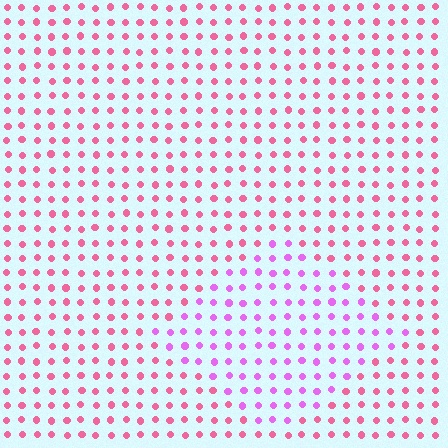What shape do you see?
I see a diamond.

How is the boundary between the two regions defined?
The boundary is defined purely by a slight shift in hue (about 40 degrees). Spacing, size, and orientation are identical on both sides.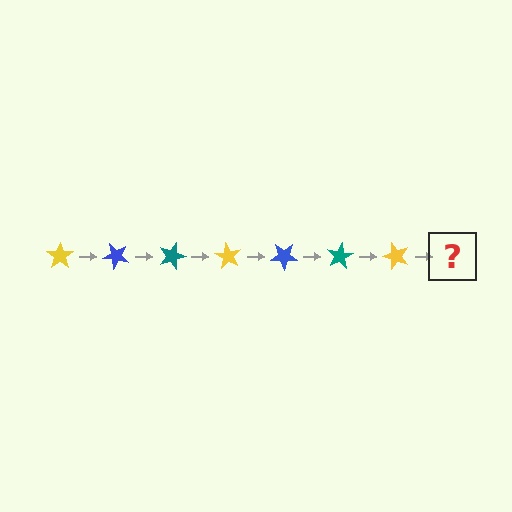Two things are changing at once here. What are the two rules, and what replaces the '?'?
The two rules are that it rotates 45 degrees each step and the color cycles through yellow, blue, and teal. The '?' should be a blue star, rotated 315 degrees from the start.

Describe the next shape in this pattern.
It should be a blue star, rotated 315 degrees from the start.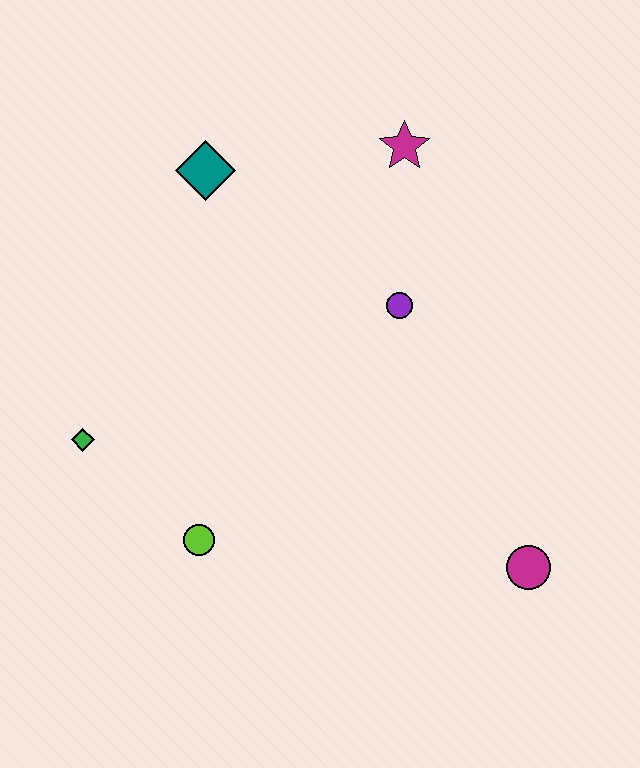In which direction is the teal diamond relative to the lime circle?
The teal diamond is above the lime circle.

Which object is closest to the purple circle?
The magenta star is closest to the purple circle.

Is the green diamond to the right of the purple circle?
No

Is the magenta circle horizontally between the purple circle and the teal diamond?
No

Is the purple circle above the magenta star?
No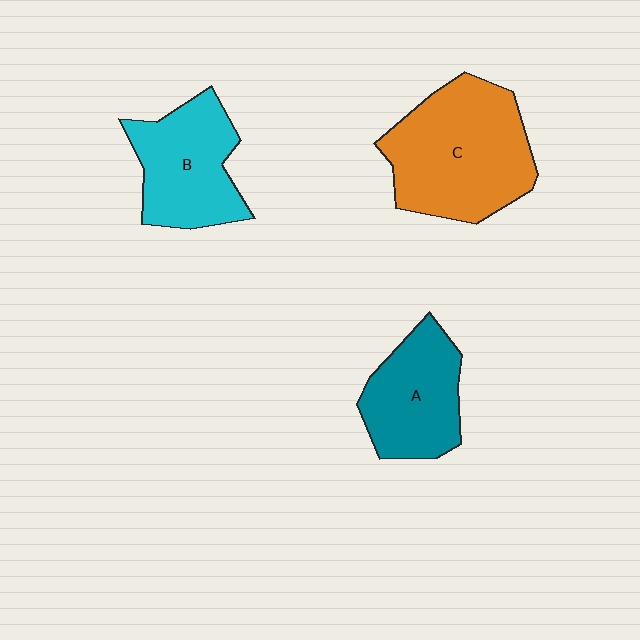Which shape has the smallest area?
Shape A (teal).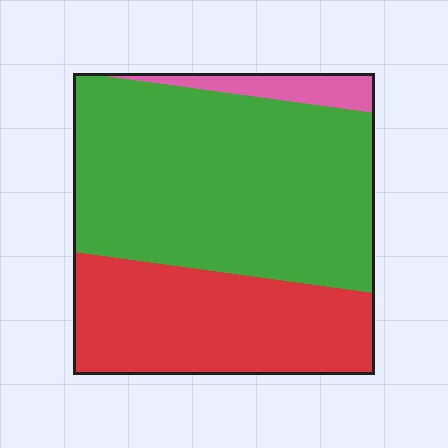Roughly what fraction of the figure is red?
Red covers roughly 35% of the figure.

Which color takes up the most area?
Green, at roughly 60%.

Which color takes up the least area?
Pink, at roughly 5%.